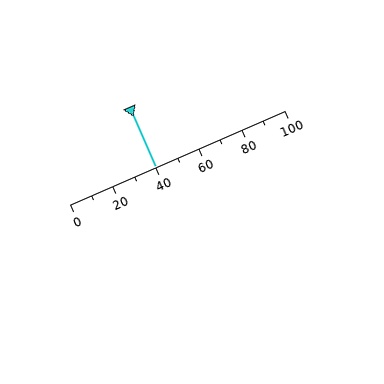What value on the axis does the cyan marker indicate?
The marker indicates approximately 40.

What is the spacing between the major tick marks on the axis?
The major ticks are spaced 20 apart.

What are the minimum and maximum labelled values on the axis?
The axis runs from 0 to 100.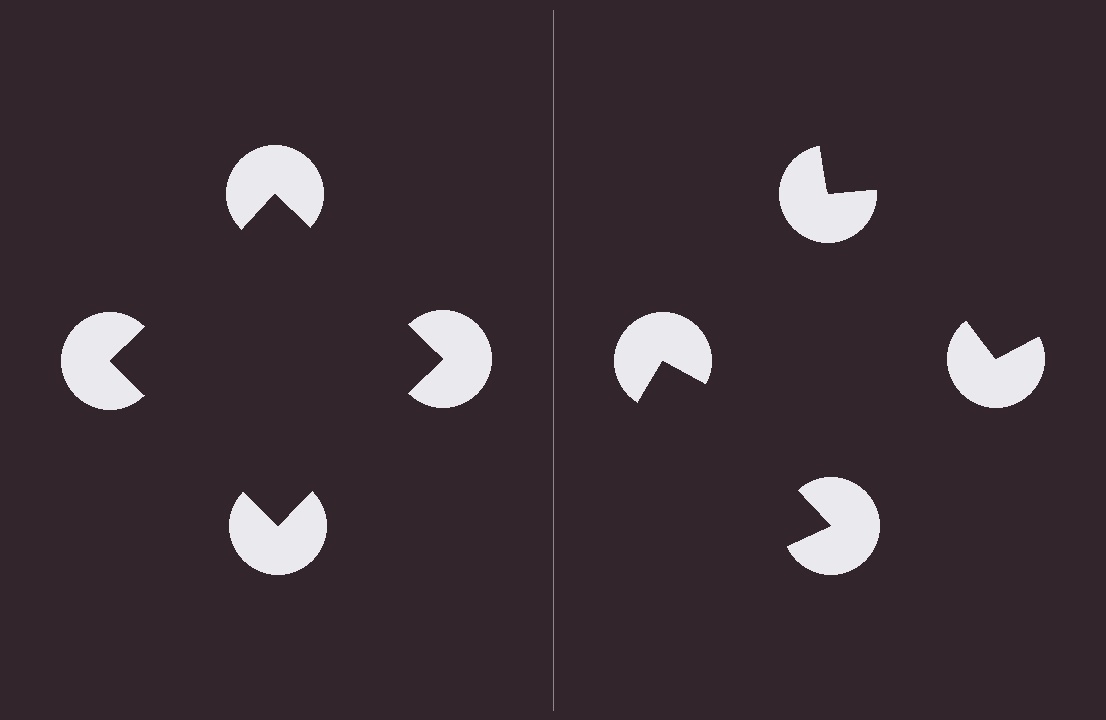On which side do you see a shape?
An illusory square appears on the left side. On the right side the wedge cuts are rotated, so no coherent shape forms.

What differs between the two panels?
The pac-man discs are positioned identically on both sides; only the wedge orientations differ. On the left they align to a square; on the right they are misaligned.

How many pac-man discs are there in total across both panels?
8 — 4 on each side.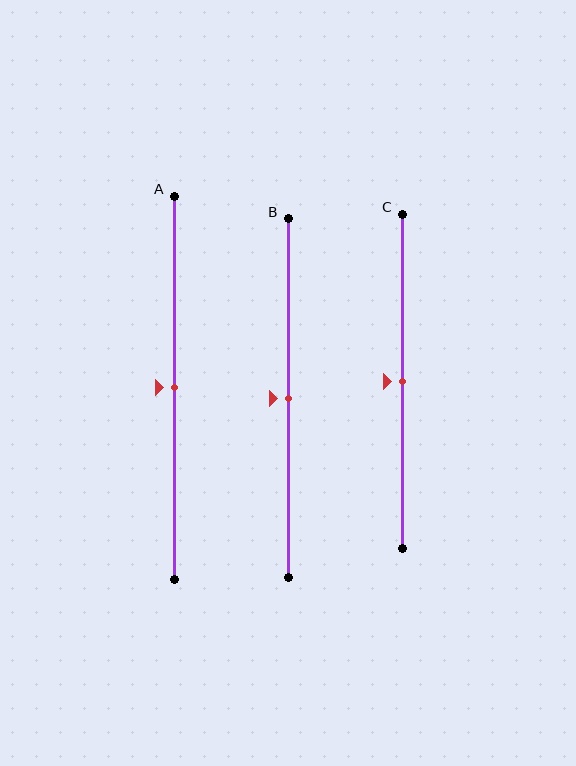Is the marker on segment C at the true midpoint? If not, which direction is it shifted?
Yes, the marker on segment C is at the true midpoint.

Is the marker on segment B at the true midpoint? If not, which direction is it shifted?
Yes, the marker on segment B is at the true midpoint.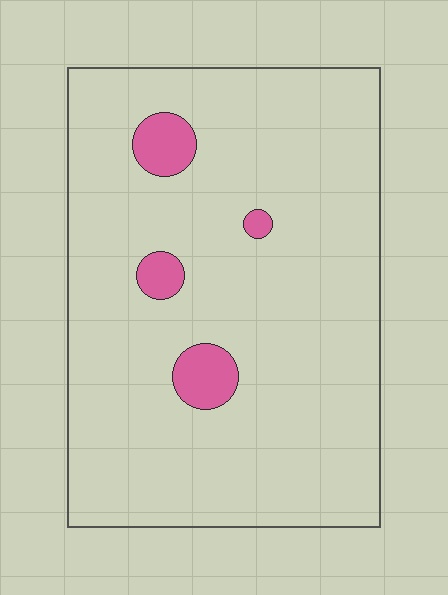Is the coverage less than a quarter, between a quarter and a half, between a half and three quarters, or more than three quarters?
Less than a quarter.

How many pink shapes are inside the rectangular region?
4.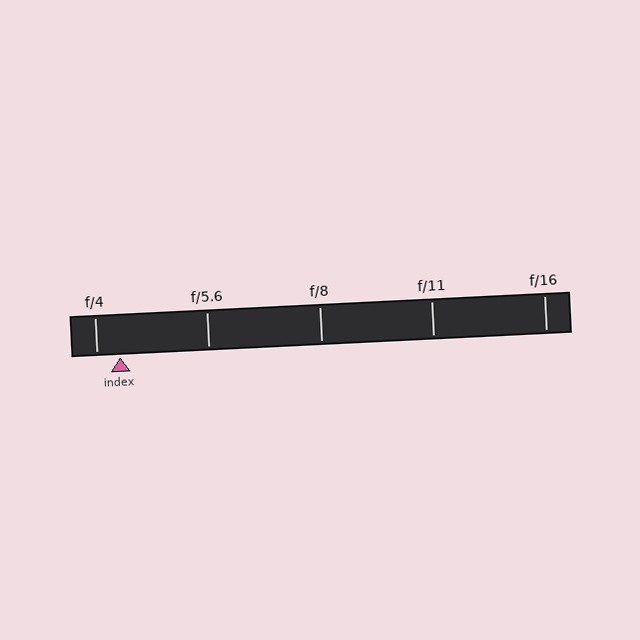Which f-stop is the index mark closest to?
The index mark is closest to f/4.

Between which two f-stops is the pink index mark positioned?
The index mark is between f/4 and f/5.6.